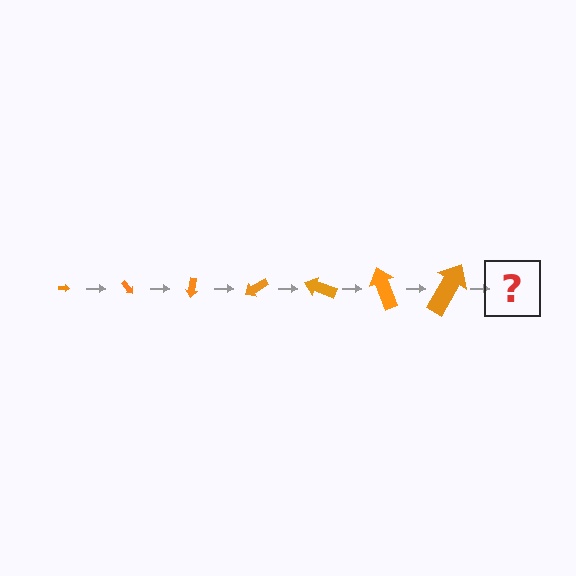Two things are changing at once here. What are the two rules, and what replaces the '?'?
The two rules are that the arrow grows larger each step and it rotates 50 degrees each step. The '?' should be an arrow, larger than the previous one and rotated 350 degrees from the start.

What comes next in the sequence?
The next element should be an arrow, larger than the previous one and rotated 350 degrees from the start.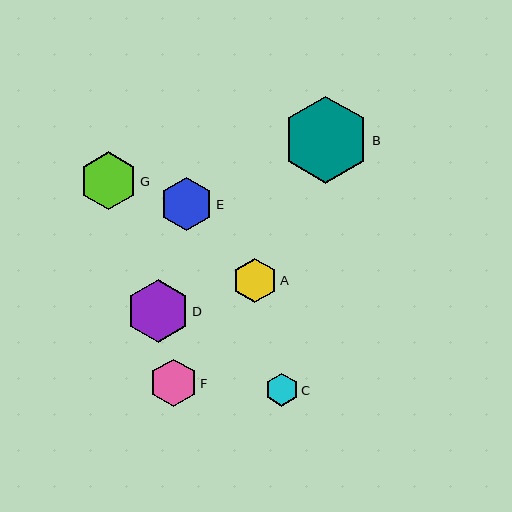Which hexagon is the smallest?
Hexagon C is the smallest with a size of approximately 33 pixels.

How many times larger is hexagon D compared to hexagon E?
Hexagon D is approximately 1.2 times the size of hexagon E.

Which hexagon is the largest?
Hexagon B is the largest with a size of approximately 87 pixels.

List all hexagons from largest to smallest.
From largest to smallest: B, D, G, E, F, A, C.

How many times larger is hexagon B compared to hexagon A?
Hexagon B is approximately 2.0 times the size of hexagon A.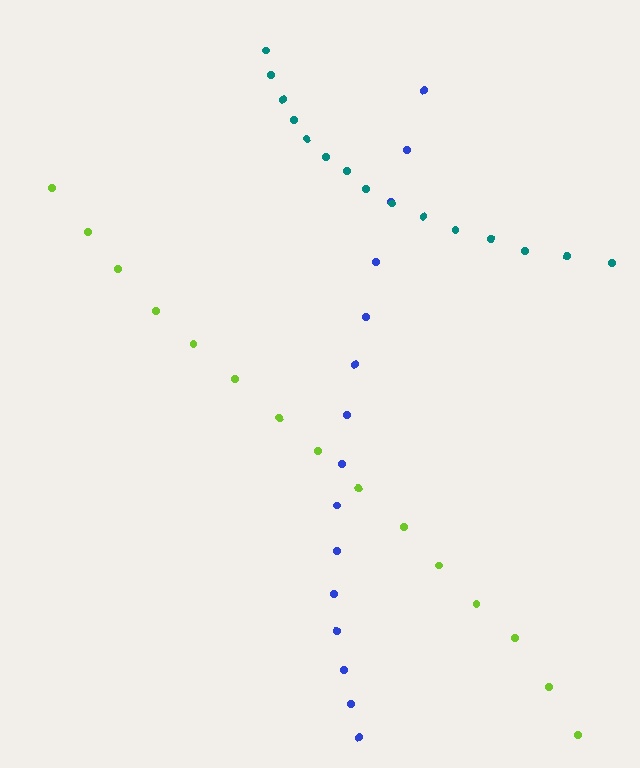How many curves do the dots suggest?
There are 3 distinct paths.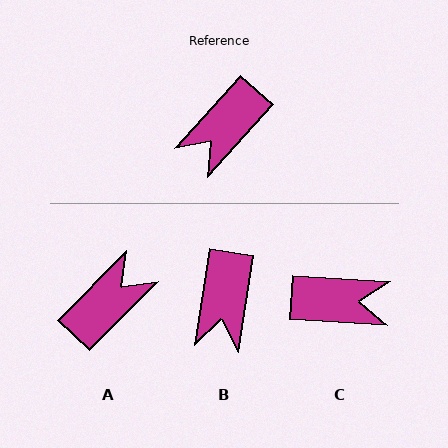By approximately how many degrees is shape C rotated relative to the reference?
Approximately 128 degrees counter-clockwise.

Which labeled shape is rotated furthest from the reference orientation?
A, about 177 degrees away.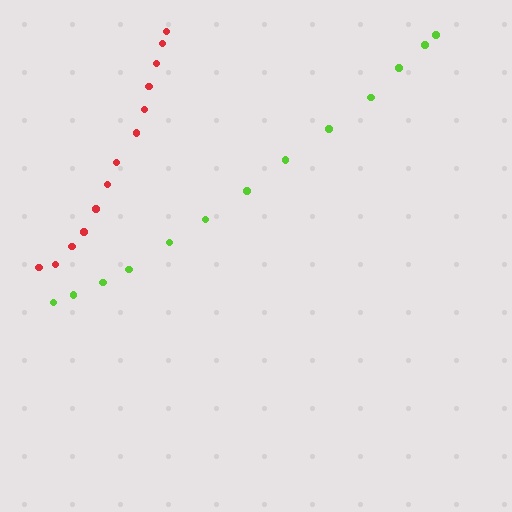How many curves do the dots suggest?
There are 2 distinct paths.